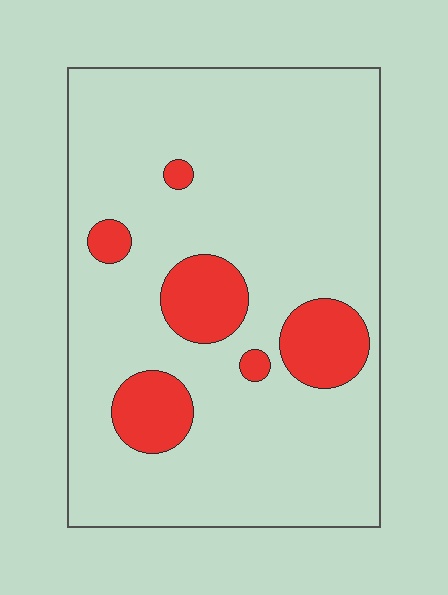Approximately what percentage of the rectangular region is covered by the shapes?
Approximately 15%.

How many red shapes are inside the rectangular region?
6.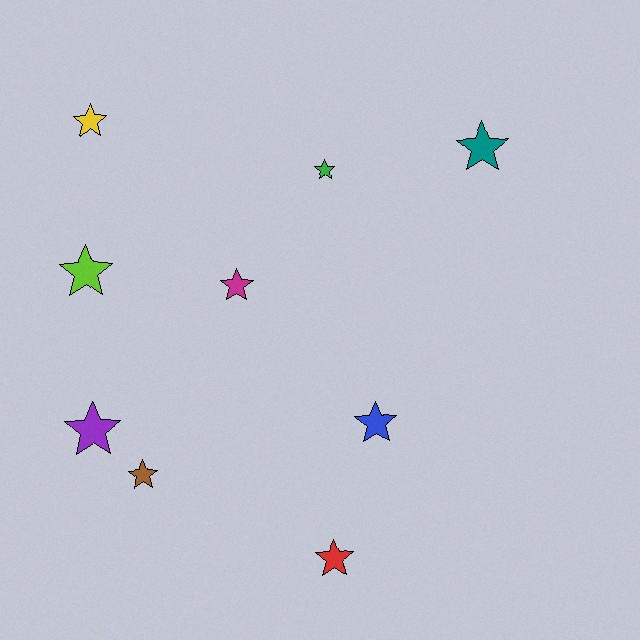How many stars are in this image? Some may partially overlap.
There are 9 stars.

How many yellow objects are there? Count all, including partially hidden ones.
There is 1 yellow object.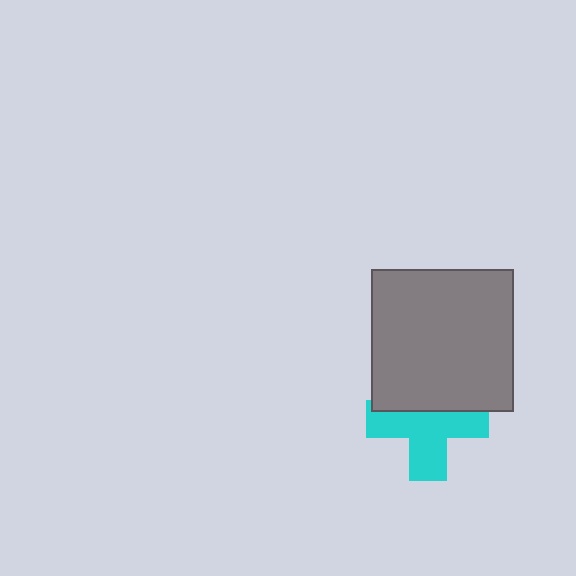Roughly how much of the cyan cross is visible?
About half of it is visible (roughly 62%).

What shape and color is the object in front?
The object in front is a gray square.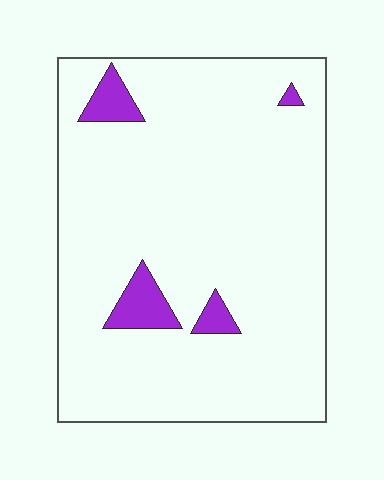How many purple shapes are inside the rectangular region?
4.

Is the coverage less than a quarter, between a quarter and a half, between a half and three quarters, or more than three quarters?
Less than a quarter.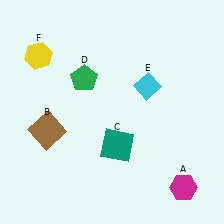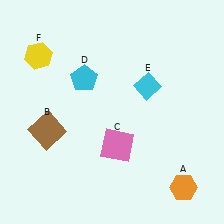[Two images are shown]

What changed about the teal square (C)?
In Image 1, C is teal. In Image 2, it changed to pink.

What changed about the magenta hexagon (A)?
In Image 1, A is magenta. In Image 2, it changed to orange.